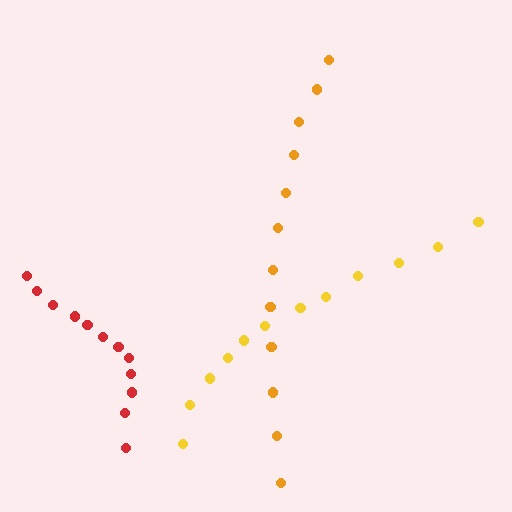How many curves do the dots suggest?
There are 3 distinct paths.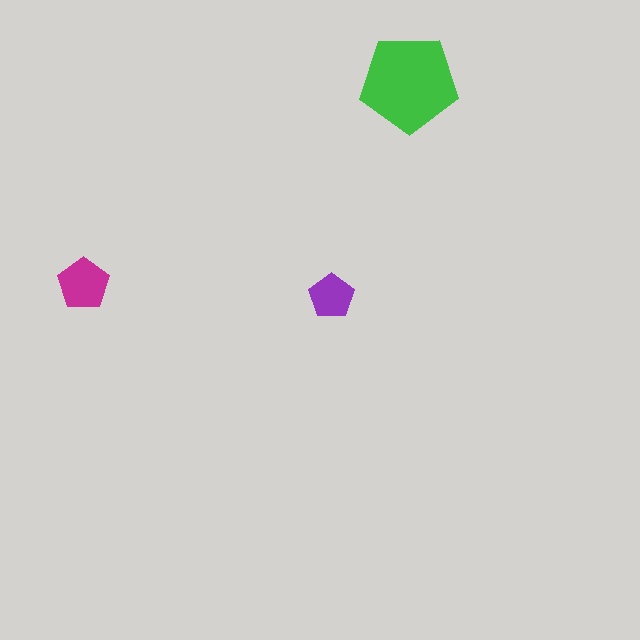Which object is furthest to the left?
The magenta pentagon is leftmost.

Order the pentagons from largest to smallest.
the green one, the magenta one, the purple one.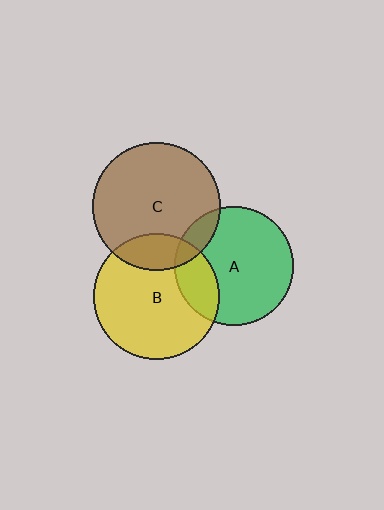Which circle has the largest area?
Circle C (brown).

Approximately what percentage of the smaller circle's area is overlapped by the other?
Approximately 20%.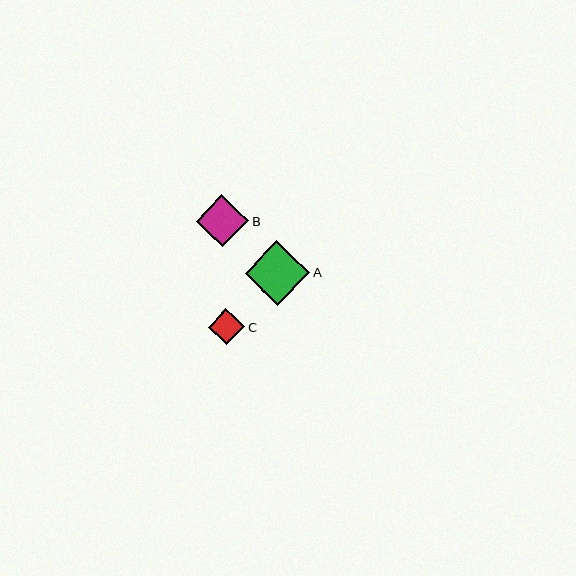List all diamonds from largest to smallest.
From largest to smallest: A, B, C.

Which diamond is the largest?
Diamond A is the largest with a size of approximately 64 pixels.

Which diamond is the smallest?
Diamond C is the smallest with a size of approximately 36 pixels.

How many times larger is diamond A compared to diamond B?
Diamond A is approximately 1.2 times the size of diamond B.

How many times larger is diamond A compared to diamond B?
Diamond A is approximately 1.2 times the size of diamond B.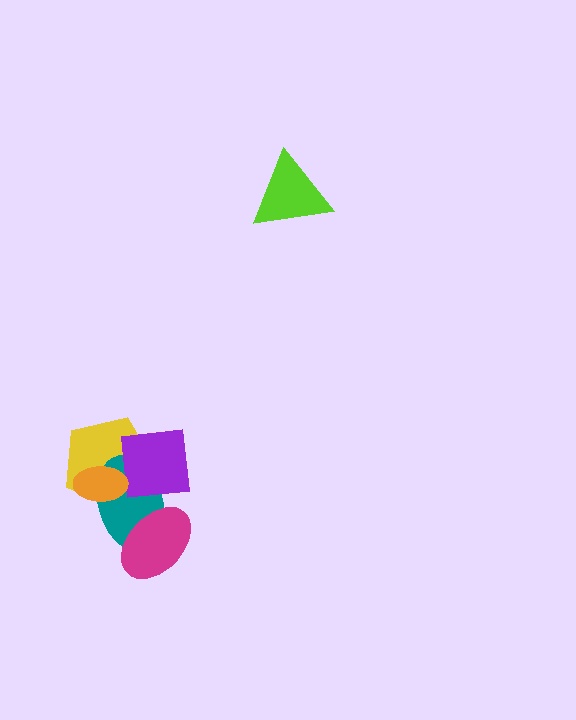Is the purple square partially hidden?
Yes, it is partially covered by another shape.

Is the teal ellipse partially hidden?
Yes, it is partially covered by another shape.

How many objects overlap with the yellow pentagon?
3 objects overlap with the yellow pentagon.